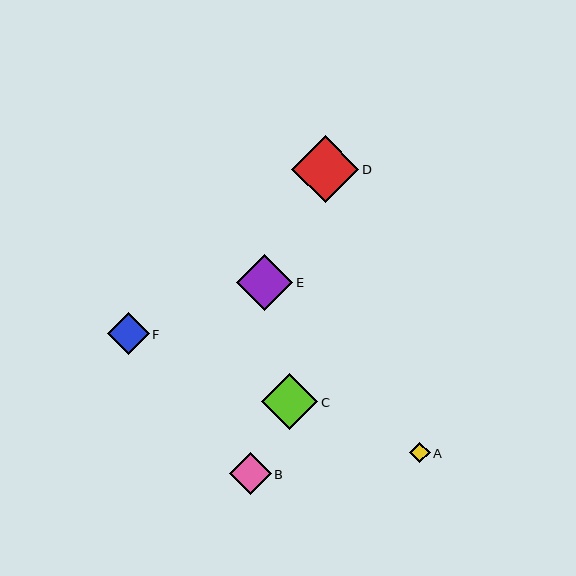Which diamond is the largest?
Diamond D is the largest with a size of approximately 67 pixels.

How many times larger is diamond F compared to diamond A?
Diamond F is approximately 2.0 times the size of diamond A.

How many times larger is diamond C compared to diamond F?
Diamond C is approximately 1.3 times the size of diamond F.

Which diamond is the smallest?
Diamond A is the smallest with a size of approximately 21 pixels.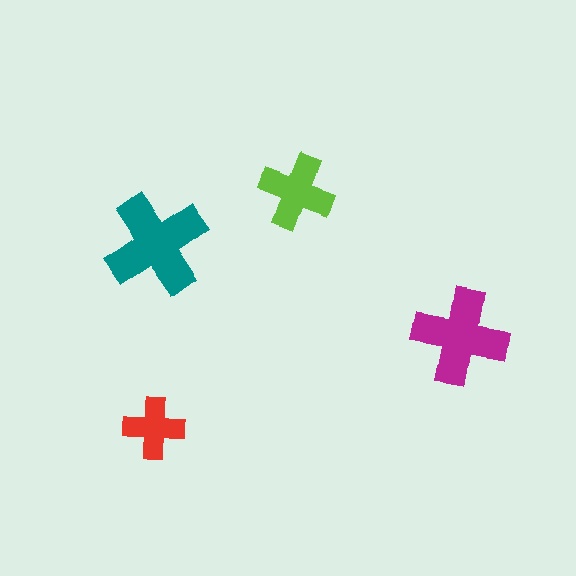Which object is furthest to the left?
The teal cross is leftmost.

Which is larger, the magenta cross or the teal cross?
The teal one.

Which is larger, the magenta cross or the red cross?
The magenta one.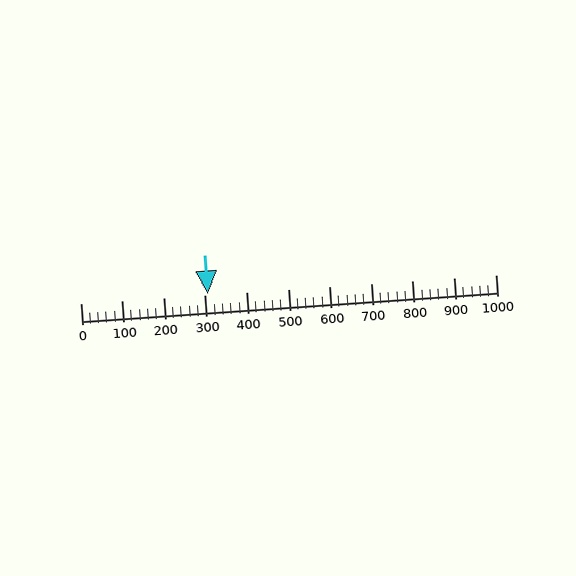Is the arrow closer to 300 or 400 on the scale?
The arrow is closer to 300.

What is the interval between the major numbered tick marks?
The major tick marks are spaced 100 units apart.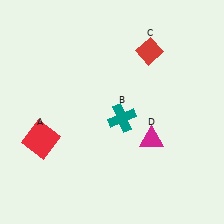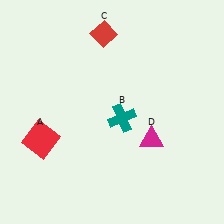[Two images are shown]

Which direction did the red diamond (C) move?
The red diamond (C) moved left.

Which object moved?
The red diamond (C) moved left.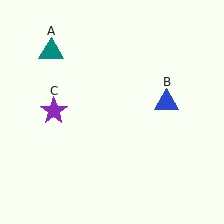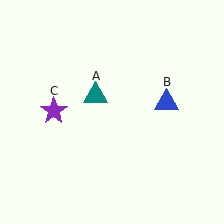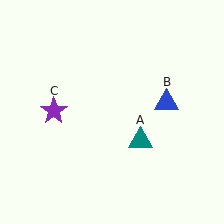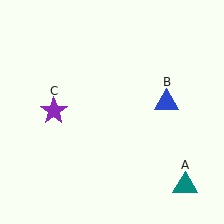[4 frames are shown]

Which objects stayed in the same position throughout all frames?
Blue triangle (object B) and purple star (object C) remained stationary.